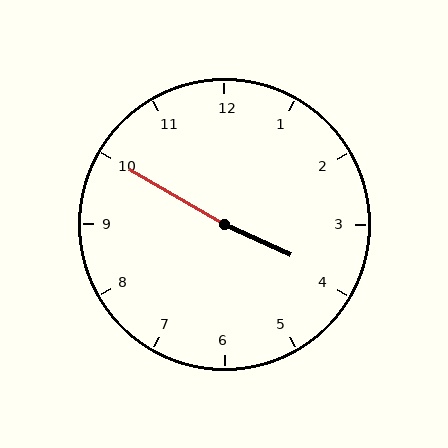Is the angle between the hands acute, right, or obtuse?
It is obtuse.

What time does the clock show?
3:50.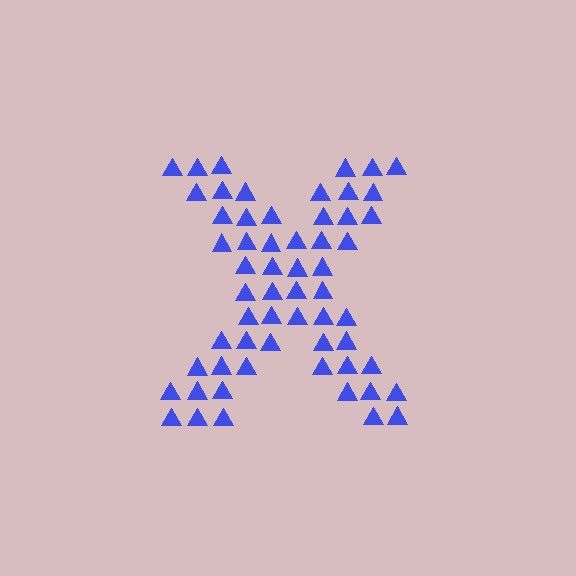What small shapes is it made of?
It is made of small triangles.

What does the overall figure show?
The overall figure shows the letter X.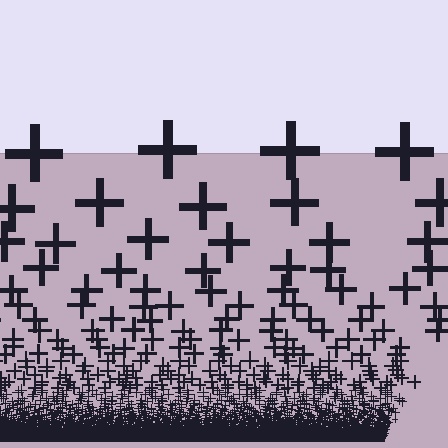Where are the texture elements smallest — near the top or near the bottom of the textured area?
Near the bottom.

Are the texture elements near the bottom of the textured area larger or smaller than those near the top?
Smaller. The gradient is inverted — elements near the bottom are smaller and denser.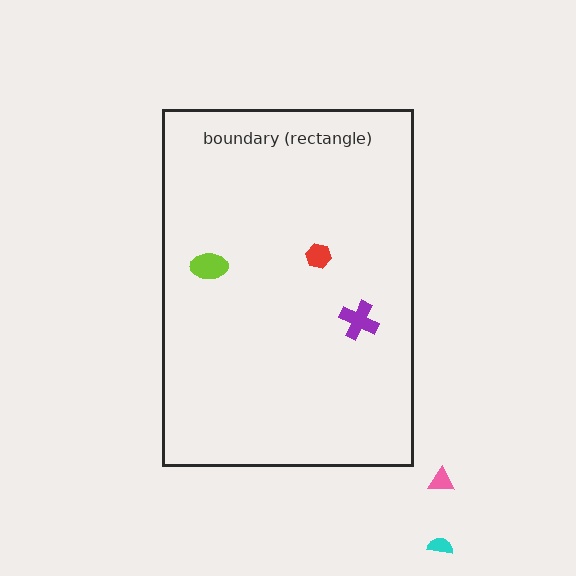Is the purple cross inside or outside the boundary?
Inside.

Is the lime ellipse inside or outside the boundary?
Inside.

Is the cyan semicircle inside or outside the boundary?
Outside.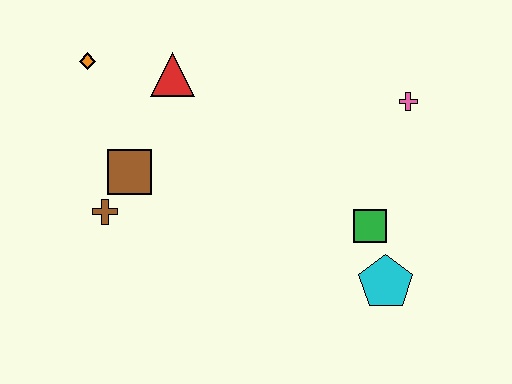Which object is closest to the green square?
The cyan pentagon is closest to the green square.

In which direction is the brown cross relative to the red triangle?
The brown cross is below the red triangle.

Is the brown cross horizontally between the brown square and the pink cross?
No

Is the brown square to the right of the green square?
No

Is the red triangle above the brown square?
Yes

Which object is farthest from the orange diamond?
The cyan pentagon is farthest from the orange diamond.